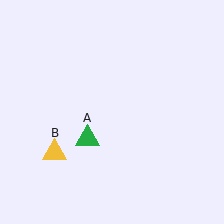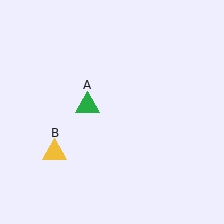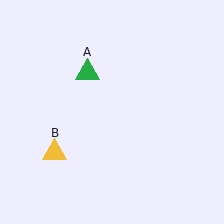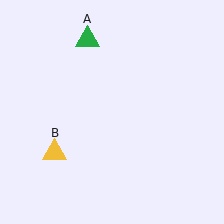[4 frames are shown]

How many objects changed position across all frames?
1 object changed position: green triangle (object A).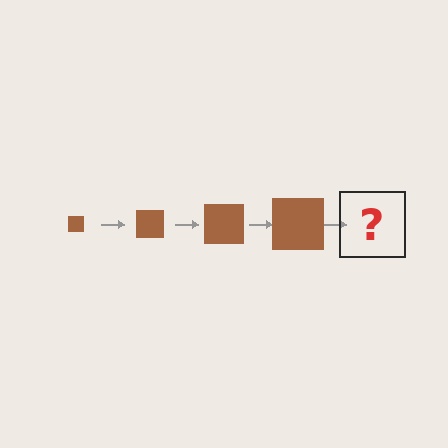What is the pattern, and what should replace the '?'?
The pattern is that the square gets progressively larger each step. The '?' should be a brown square, larger than the previous one.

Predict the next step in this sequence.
The next step is a brown square, larger than the previous one.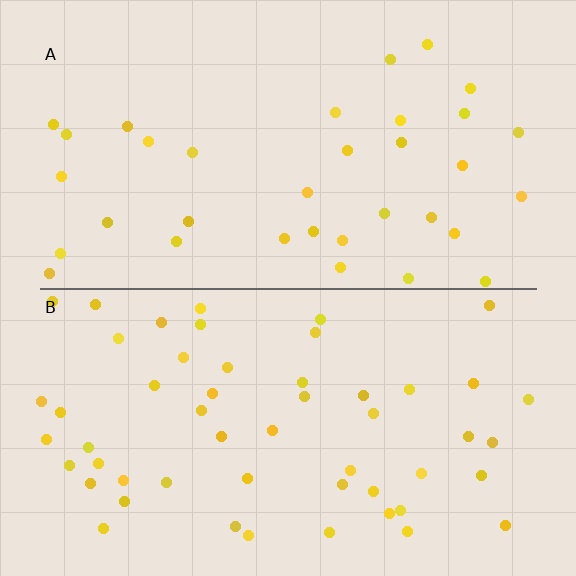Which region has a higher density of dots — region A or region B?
B (the bottom).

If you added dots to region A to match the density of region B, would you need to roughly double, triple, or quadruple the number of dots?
Approximately double.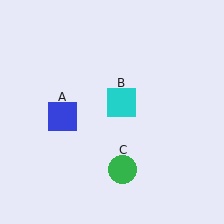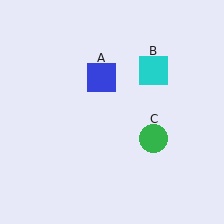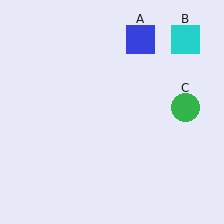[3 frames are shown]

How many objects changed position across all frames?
3 objects changed position: blue square (object A), cyan square (object B), green circle (object C).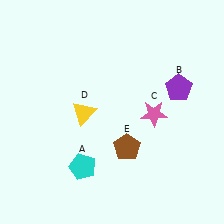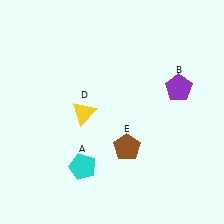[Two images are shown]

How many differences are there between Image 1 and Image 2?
There is 1 difference between the two images.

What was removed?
The pink star (C) was removed in Image 2.